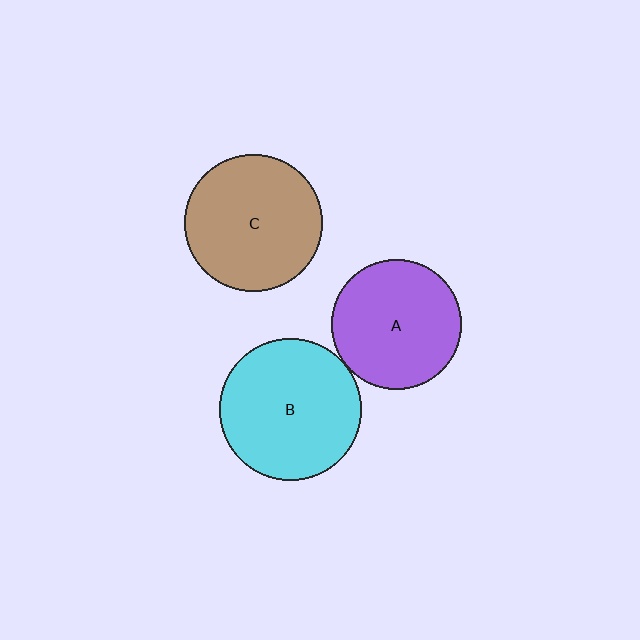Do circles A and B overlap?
Yes.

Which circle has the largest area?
Circle B (cyan).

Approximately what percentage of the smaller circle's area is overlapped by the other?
Approximately 5%.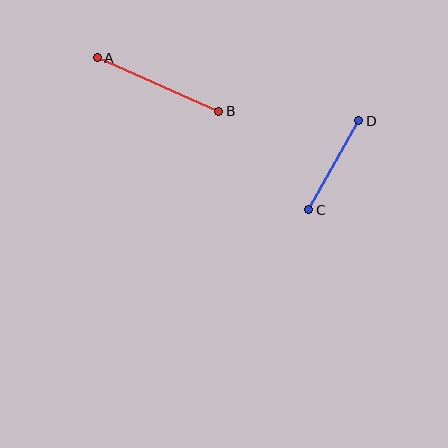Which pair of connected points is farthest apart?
Points A and B are farthest apart.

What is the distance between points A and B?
The distance is approximately 133 pixels.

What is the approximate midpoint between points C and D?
The midpoint is at approximately (334, 165) pixels.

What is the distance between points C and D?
The distance is approximately 102 pixels.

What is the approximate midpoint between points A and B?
The midpoint is at approximately (158, 84) pixels.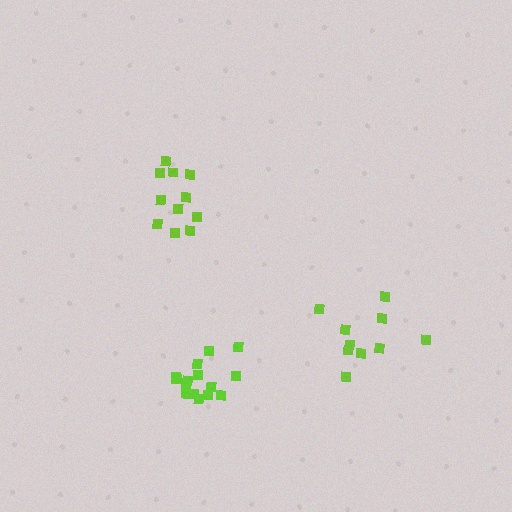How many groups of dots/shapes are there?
There are 3 groups.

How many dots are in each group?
Group 1: 11 dots, Group 2: 10 dots, Group 3: 15 dots (36 total).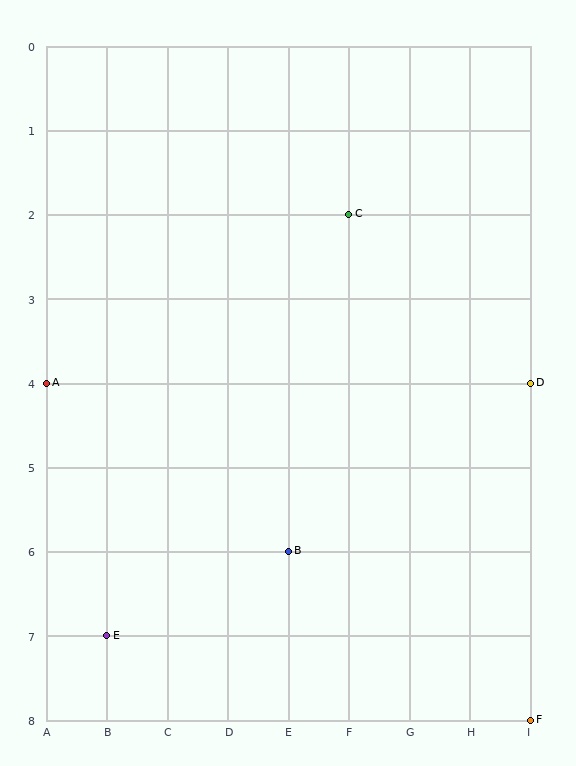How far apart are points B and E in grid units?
Points B and E are 3 columns and 1 row apart (about 3.2 grid units diagonally).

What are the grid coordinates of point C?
Point C is at grid coordinates (F, 2).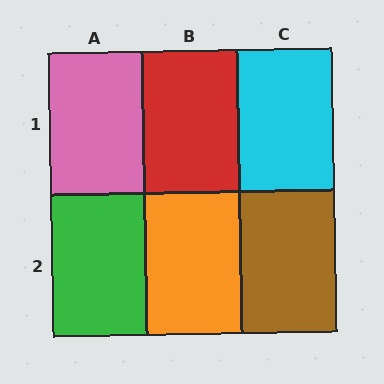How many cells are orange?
1 cell is orange.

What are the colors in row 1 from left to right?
Pink, red, cyan.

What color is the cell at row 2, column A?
Green.